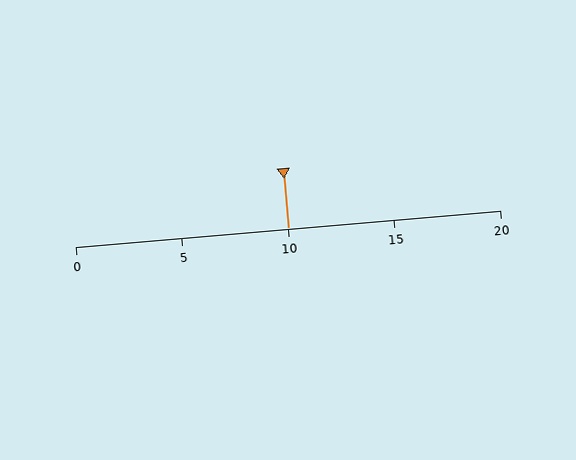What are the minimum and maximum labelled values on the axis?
The axis runs from 0 to 20.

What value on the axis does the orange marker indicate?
The marker indicates approximately 10.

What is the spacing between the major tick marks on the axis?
The major ticks are spaced 5 apart.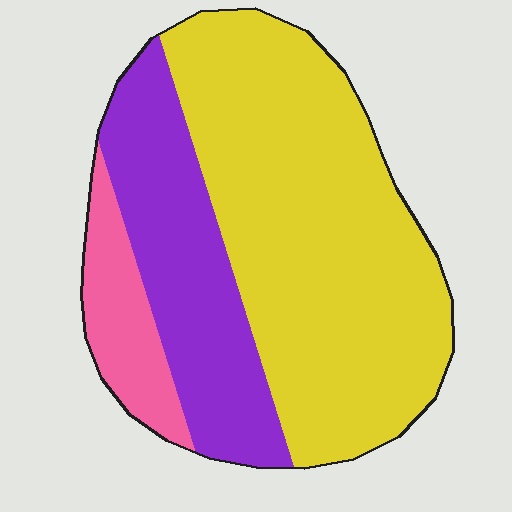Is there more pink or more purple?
Purple.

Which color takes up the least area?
Pink, at roughly 10%.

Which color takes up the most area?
Yellow, at roughly 60%.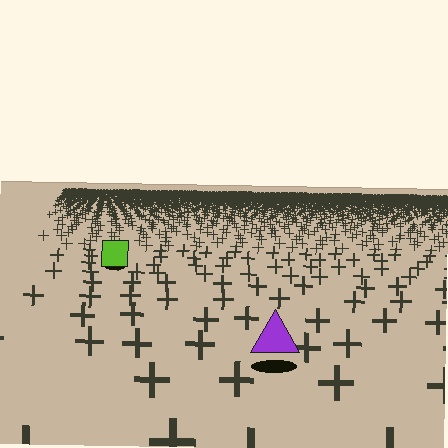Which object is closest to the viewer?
The purple triangle is closest. The texture marks near it are larger and more spread out.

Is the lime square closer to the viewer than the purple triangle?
No. The purple triangle is closer — you can tell from the texture gradient: the ground texture is coarser near it.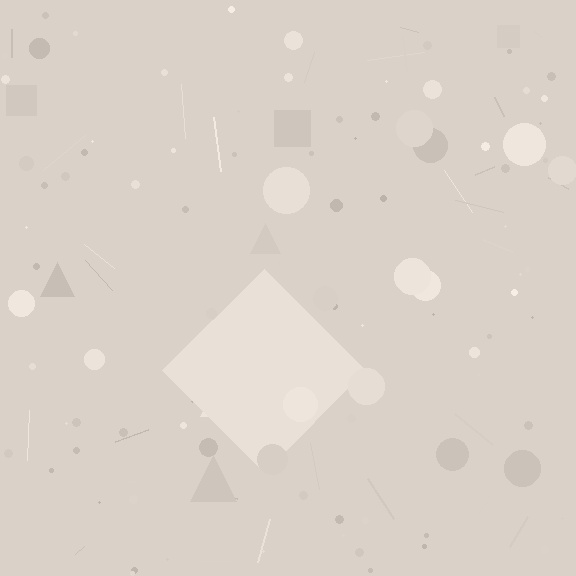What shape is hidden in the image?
A diamond is hidden in the image.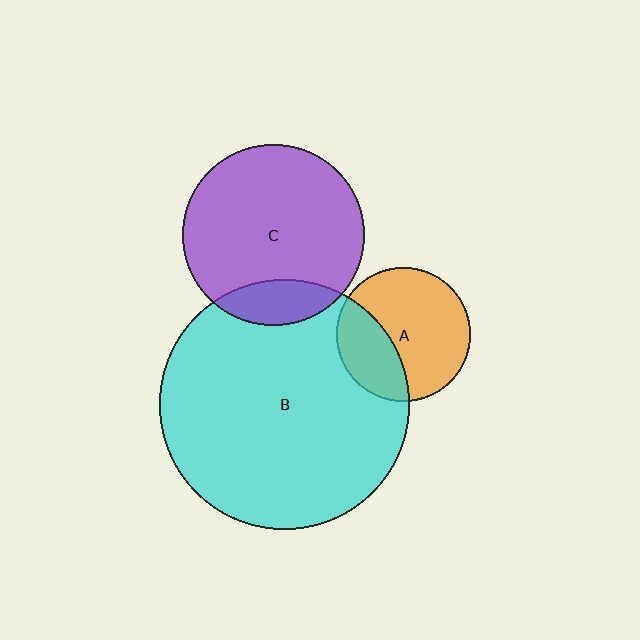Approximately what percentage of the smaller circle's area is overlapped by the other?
Approximately 15%.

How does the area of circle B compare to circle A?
Approximately 3.5 times.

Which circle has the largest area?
Circle B (cyan).